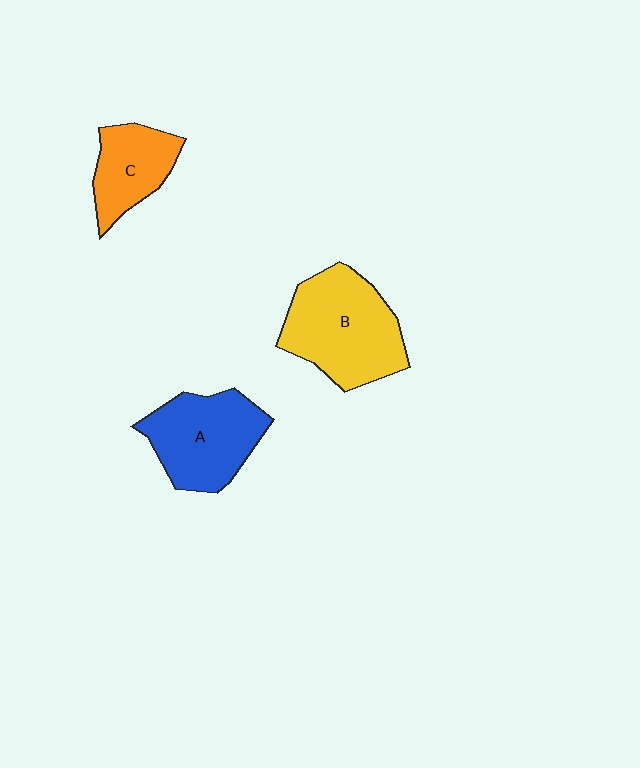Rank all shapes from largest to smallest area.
From largest to smallest: B (yellow), A (blue), C (orange).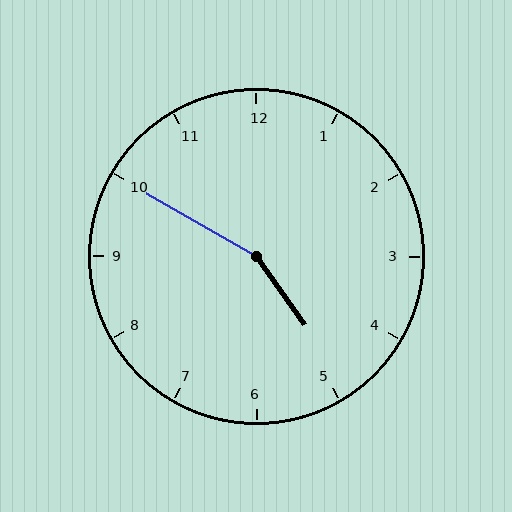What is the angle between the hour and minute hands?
Approximately 155 degrees.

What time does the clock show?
4:50.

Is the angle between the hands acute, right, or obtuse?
It is obtuse.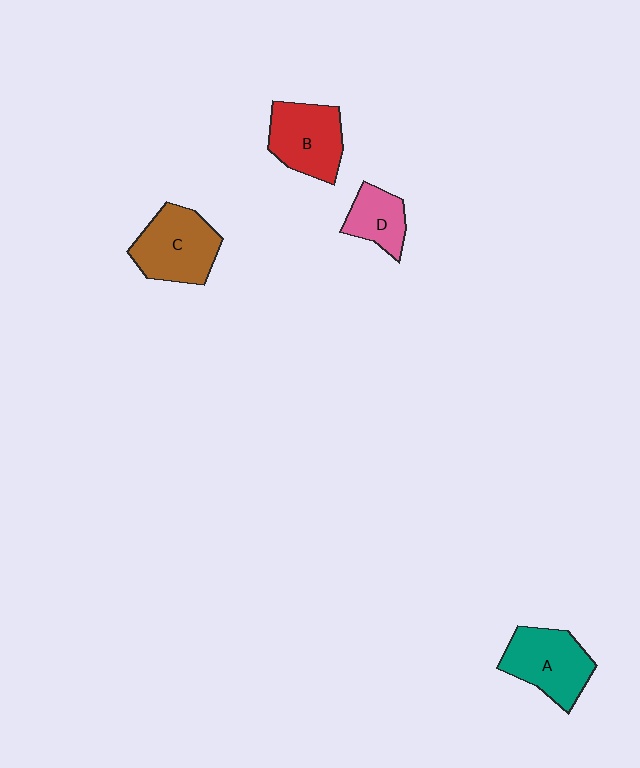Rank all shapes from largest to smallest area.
From largest to smallest: C (brown), A (teal), B (red), D (pink).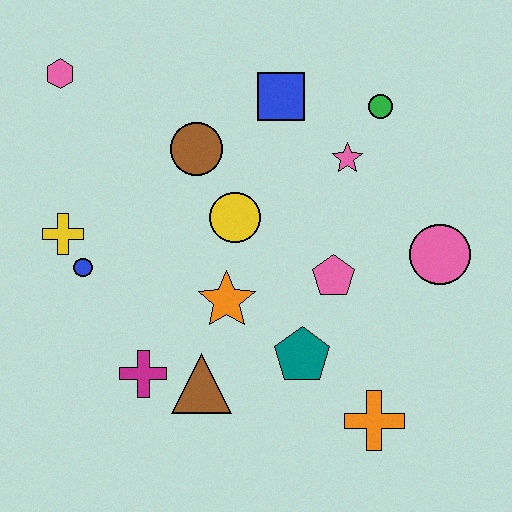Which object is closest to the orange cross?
The teal pentagon is closest to the orange cross.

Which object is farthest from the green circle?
The magenta cross is farthest from the green circle.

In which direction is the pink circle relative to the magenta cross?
The pink circle is to the right of the magenta cross.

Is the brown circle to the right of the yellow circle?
No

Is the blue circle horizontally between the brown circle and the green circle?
No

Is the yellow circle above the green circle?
No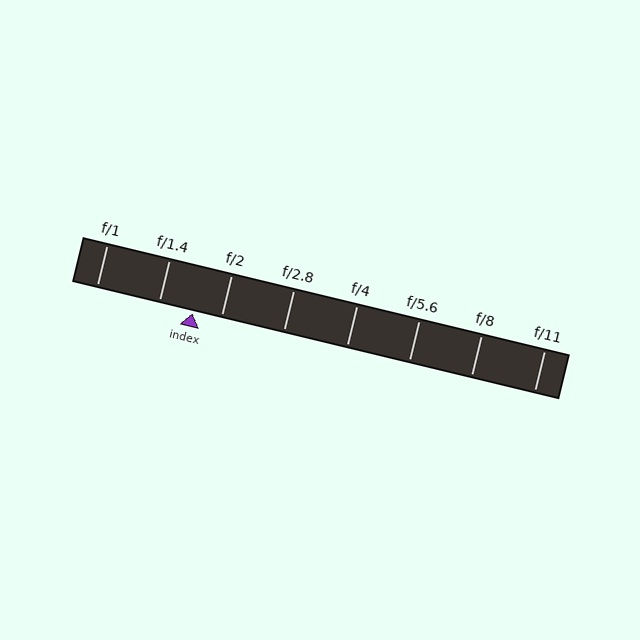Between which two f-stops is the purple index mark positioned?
The index mark is between f/1.4 and f/2.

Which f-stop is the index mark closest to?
The index mark is closest to f/2.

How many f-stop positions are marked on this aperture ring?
There are 8 f-stop positions marked.